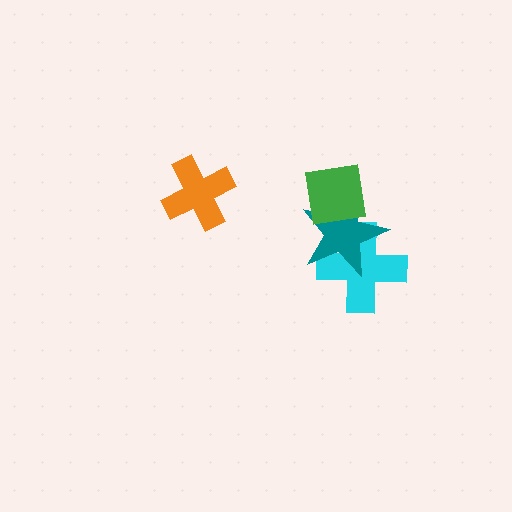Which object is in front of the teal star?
The green square is in front of the teal star.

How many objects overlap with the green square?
1 object overlaps with the green square.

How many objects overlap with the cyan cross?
1 object overlaps with the cyan cross.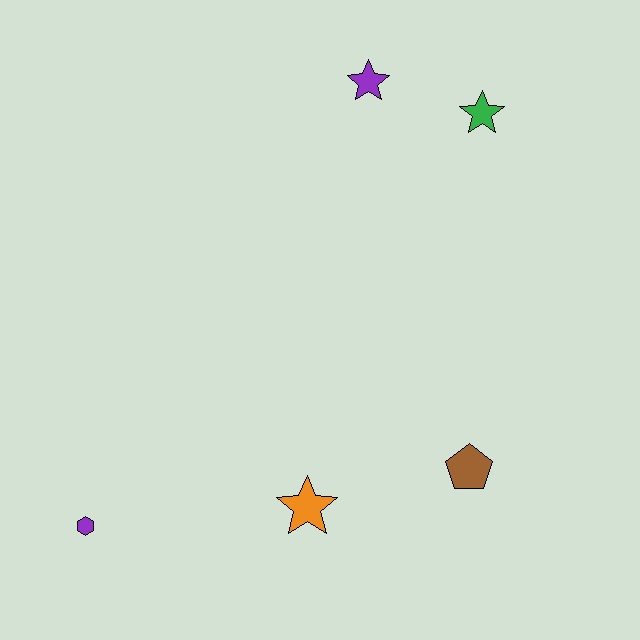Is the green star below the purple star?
Yes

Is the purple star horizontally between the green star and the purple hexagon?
Yes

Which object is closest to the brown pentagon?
The orange star is closest to the brown pentagon.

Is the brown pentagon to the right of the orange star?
Yes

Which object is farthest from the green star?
The purple hexagon is farthest from the green star.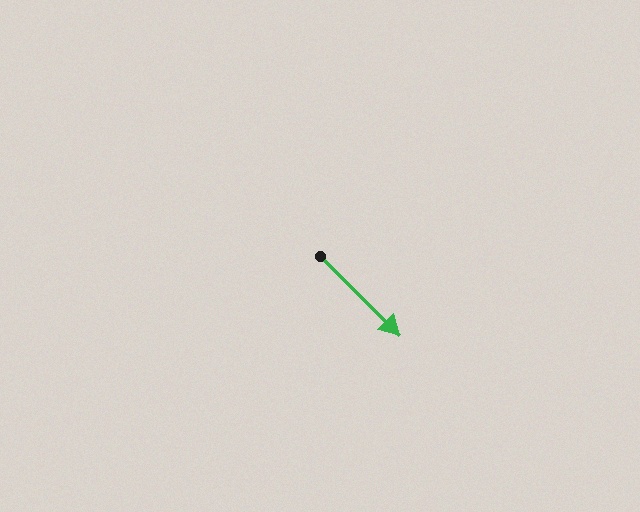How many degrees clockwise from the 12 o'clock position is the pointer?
Approximately 135 degrees.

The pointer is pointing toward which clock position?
Roughly 5 o'clock.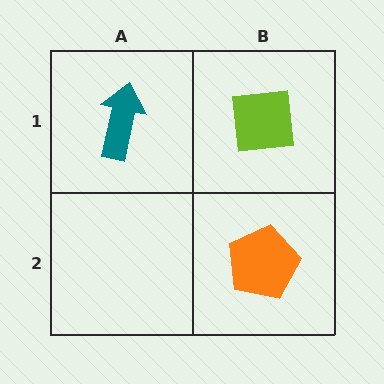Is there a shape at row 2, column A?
No, that cell is empty.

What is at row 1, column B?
A lime square.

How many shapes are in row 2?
1 shape.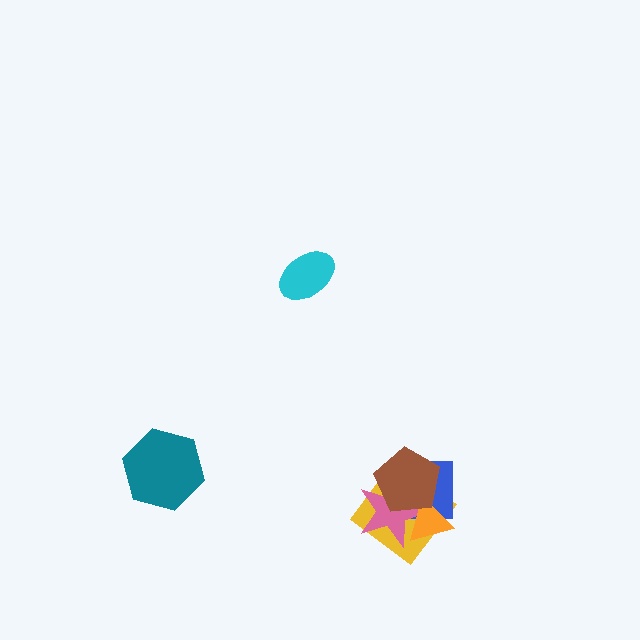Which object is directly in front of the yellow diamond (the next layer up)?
The blue square is directly in front of the yellow diamond.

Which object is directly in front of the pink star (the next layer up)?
The orange triangle is directly in front of the pink star.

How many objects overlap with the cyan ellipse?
0 objects overlap with the cyan ellipse.